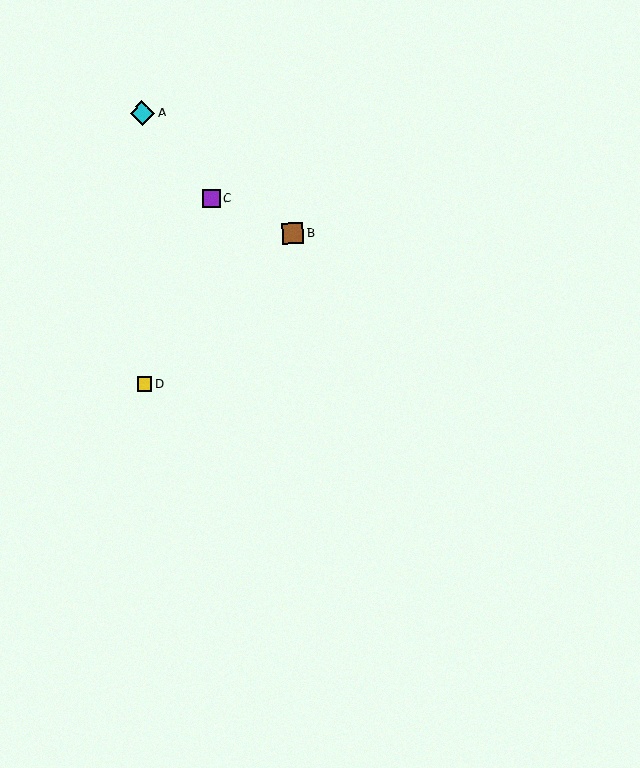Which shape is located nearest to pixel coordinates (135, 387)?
The yellow square (labeled D) at (145, 384) is nearest to that location.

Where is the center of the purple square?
The center of the purple square is at (211, 198).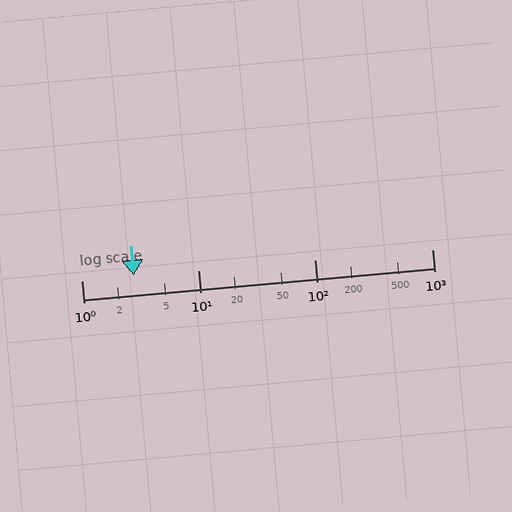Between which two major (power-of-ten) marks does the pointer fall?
The pointer is between 1 and 10.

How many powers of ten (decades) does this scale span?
The scale spans 3 decades, from 1 to 1000.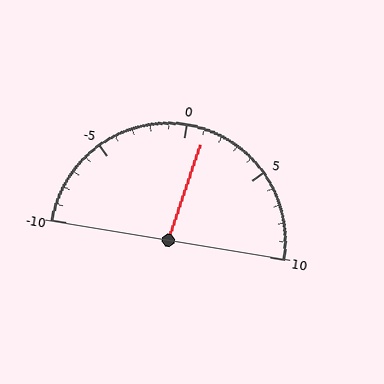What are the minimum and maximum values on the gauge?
The gauge ranges from -10 to 10.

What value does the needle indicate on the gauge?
The needle indicates approximately 1.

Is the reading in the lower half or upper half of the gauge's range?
The reading is in the upper half of the range (-10 to 10).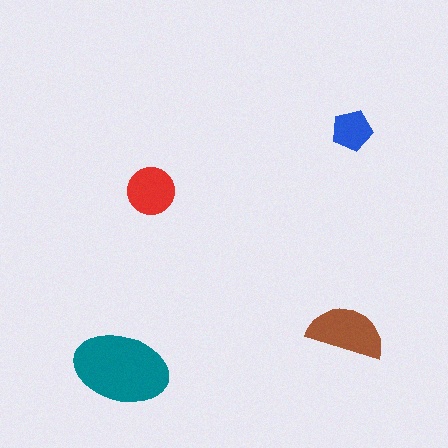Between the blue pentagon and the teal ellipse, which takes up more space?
The teal ellipse.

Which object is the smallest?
The blue pentagon.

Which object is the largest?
The teal ellipse.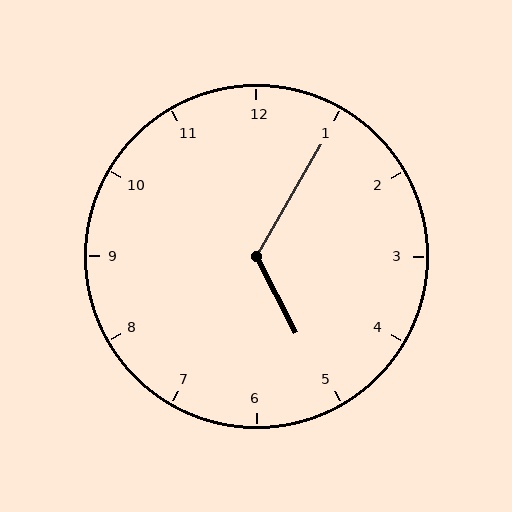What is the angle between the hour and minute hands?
Approximately 122 degrees.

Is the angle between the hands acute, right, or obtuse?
It is obtuse.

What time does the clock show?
5:05.